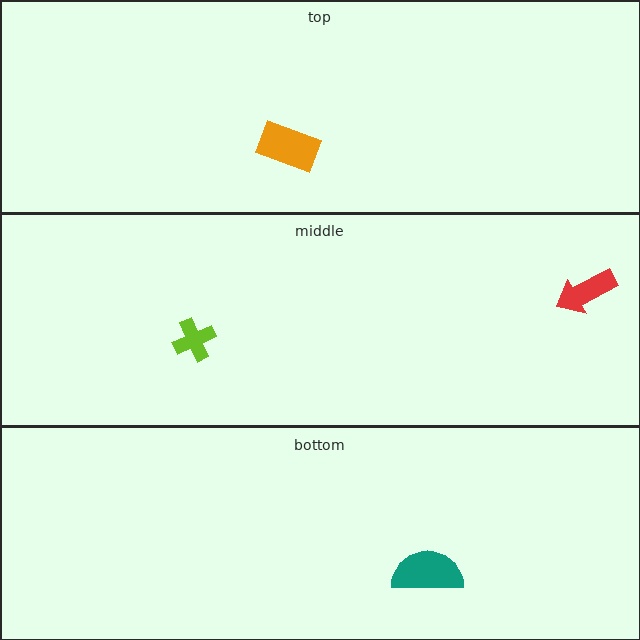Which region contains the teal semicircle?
The bottom region.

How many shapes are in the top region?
1.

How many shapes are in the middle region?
2.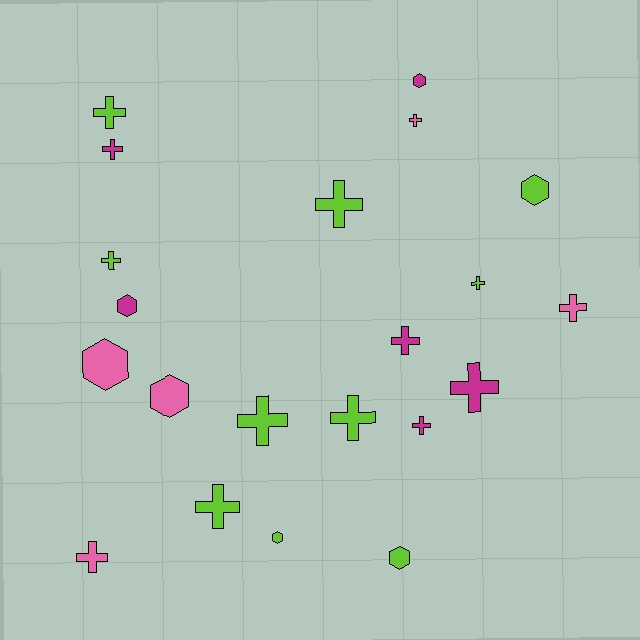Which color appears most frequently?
Lime, with 10 objects.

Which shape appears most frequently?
Cross, with 14 objects.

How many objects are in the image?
There are 21 objects.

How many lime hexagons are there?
There are 3 lime hexagons.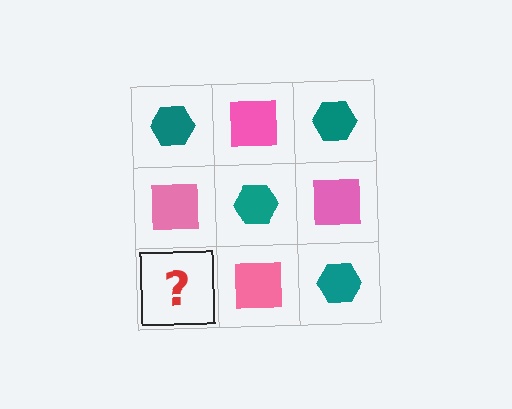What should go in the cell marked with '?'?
The missing cell should contain a teal hexagon.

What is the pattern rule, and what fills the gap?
The rule is that it alternates teal hexagon and pink square in a checkerboard pattern. The gap should be filled with a teal hexagon.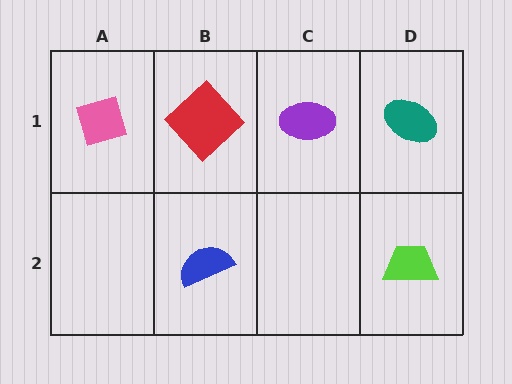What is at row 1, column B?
A red diamond.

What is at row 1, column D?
A teal ellipse.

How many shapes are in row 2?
2 shapes.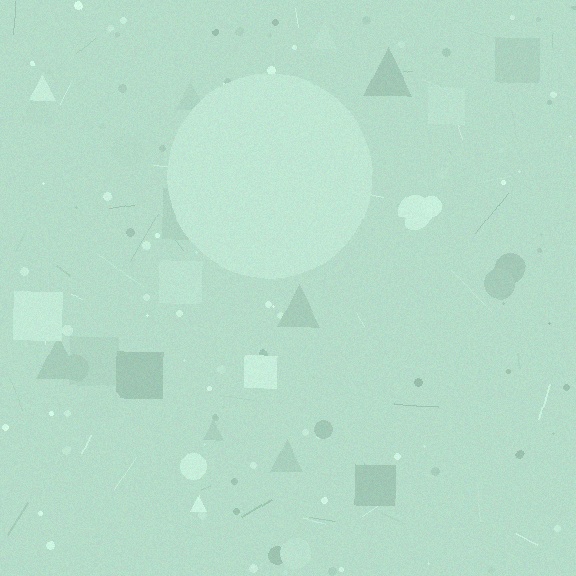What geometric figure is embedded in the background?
A circle is embedded in the background.